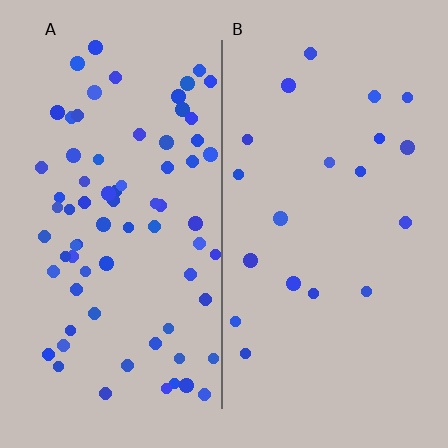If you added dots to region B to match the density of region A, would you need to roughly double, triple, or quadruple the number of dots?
Approximately quadruple.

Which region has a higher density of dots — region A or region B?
A (the left).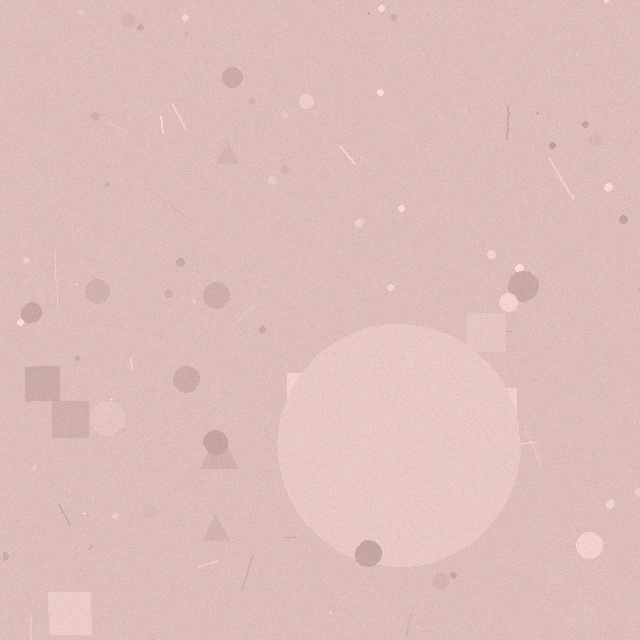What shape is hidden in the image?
A circle is hidden in the image.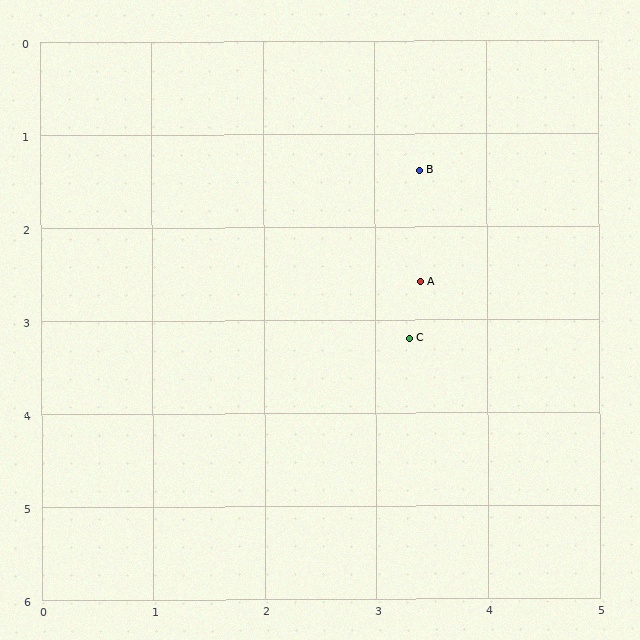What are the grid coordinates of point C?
Point C is at approximately (3.3, 3.2).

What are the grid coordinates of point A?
Point A is at approximately (3.4, 2.6).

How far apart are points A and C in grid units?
Points A and C are about 0.6 grid units apart.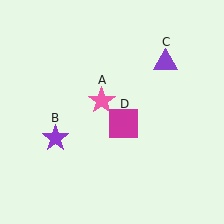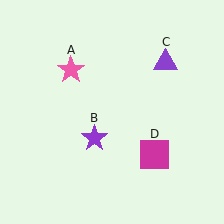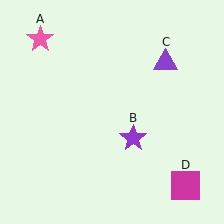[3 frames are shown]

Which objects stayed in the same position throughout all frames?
Purple triangle (object C) remained stationary.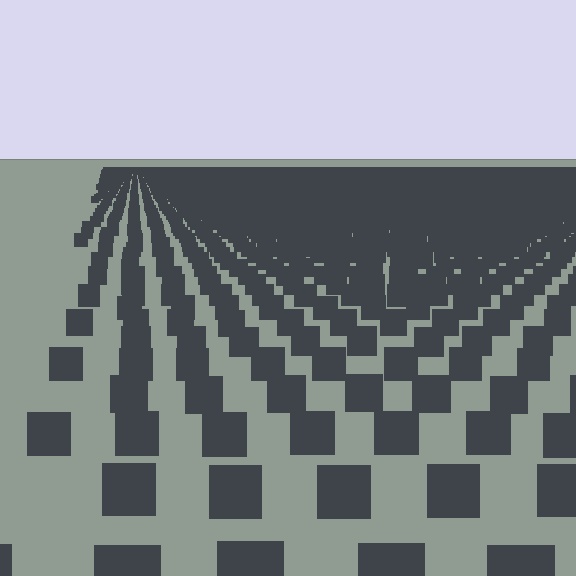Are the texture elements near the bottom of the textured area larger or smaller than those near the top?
Larger. Near the bottom, elements are closer to the viewer and appear at a bigger on-screen size.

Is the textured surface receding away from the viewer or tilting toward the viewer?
The surface is receding away from the viewer. Texture elements get smaller and denser toward the top.